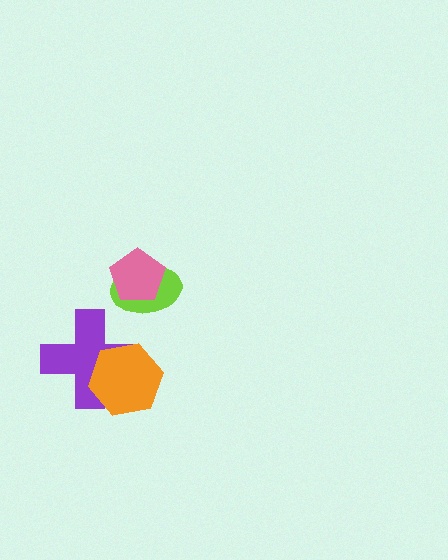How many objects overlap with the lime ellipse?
1 object overlaps with the lime ellipse.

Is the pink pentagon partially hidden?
No, no other shape covers it.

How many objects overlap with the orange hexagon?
1 object overlaps with the orange hexagon.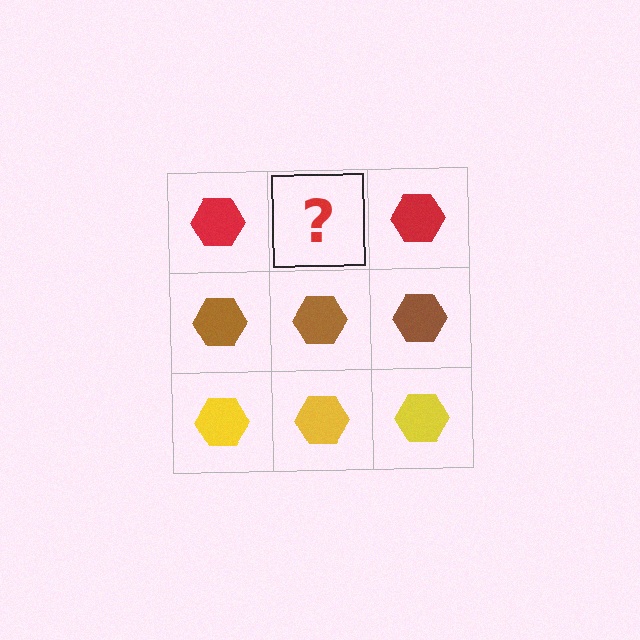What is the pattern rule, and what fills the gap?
The rule is that each row has a consistent color. The gap should be filled with a red hexagon.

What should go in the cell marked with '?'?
The missing cell should contain a red hexagon.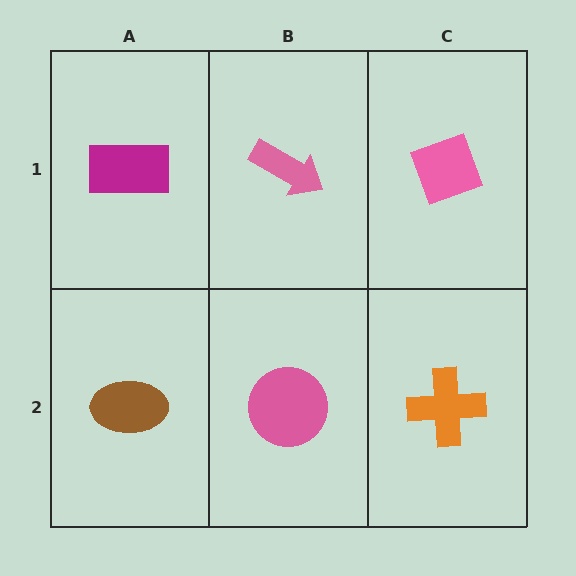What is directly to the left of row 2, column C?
A pink circle.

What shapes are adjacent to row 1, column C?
An orange cross (row 2, column C), a pink arrow (row 1, column B).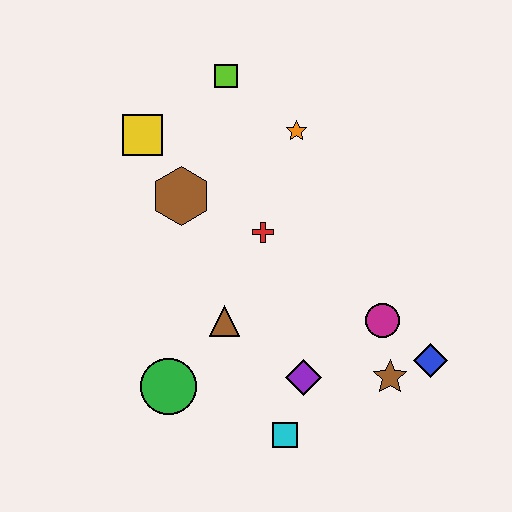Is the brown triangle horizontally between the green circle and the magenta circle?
Yes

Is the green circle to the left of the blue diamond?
Yes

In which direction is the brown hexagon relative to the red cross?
The brown hexagon is to the left of the red cross.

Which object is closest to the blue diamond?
The brown star is closest to the blue diamond.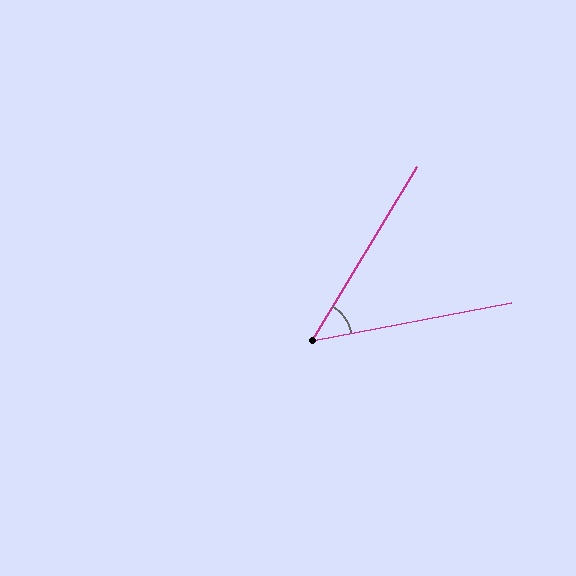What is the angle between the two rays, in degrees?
Approximately 48 degrees.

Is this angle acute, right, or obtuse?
It is acute.